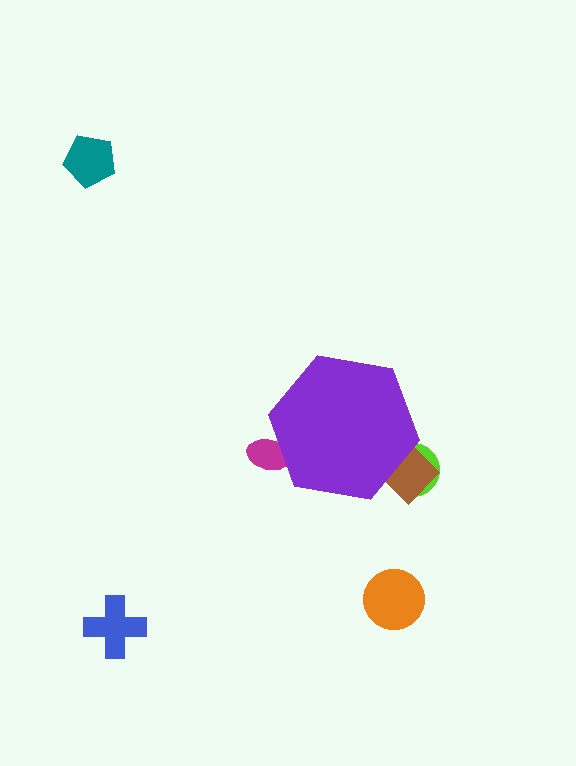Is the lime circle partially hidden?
Yes, the lime circle is partially hidden behind the purple hexagon.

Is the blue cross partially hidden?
No, the blue cross is fully visible.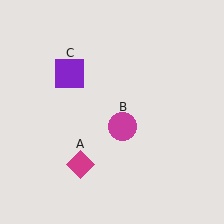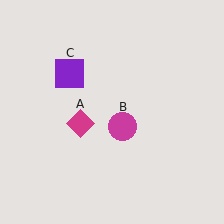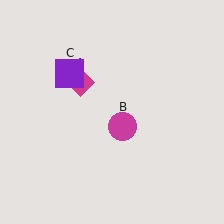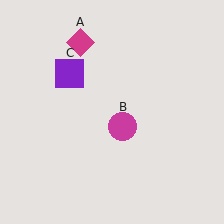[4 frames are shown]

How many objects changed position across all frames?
1 object changed position: magenta diamond (object A).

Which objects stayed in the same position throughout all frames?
Magenta circle (object B) and purple square (object C) remained stationary.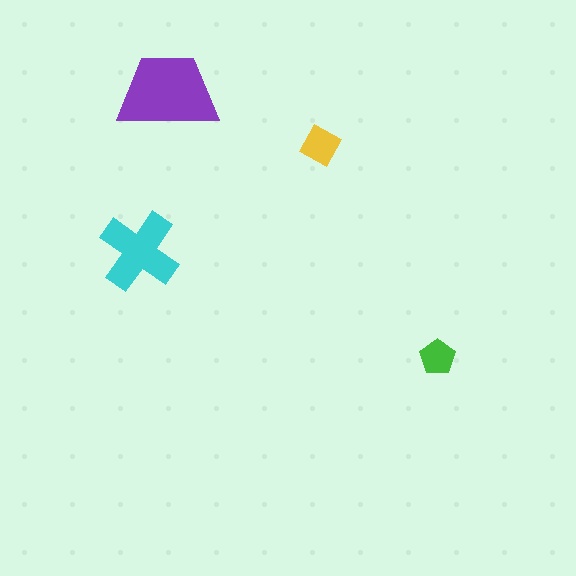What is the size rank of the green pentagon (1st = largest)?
4th.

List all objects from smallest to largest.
The green pentagon, the yellow diamond, the cyan cross, the purple trapezoid.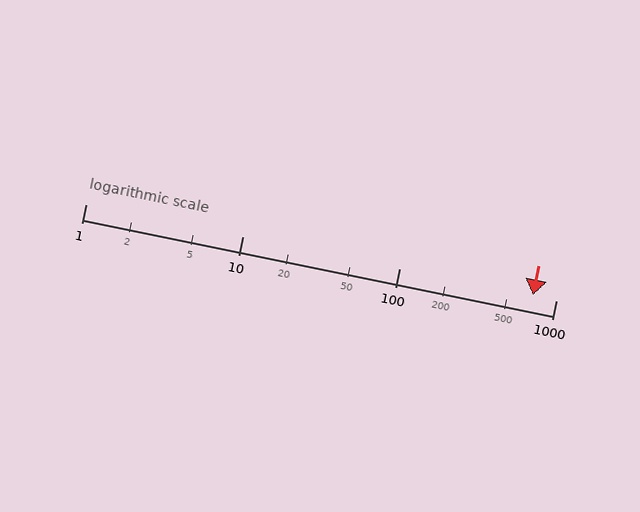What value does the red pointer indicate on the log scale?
The pointer indicates approximately 710.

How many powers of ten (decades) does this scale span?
The scale spans 3 decades, from 1 to 1000.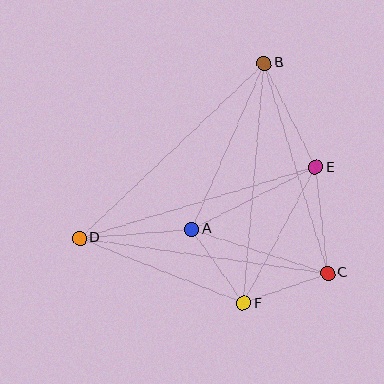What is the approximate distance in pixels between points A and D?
The distance between A and D is approximately 113 pixels.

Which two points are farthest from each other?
Points B and D are farthest from each other.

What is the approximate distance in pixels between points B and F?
The distance between B and F is approximately 241 pixels.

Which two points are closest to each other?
Points C and F are closest to each other.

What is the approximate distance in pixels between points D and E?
The distance between D and E is approximately 246 pixels.